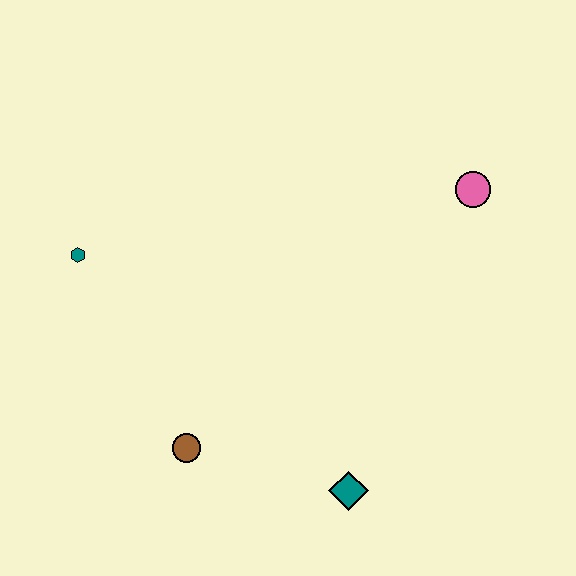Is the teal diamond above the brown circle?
No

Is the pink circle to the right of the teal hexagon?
Yes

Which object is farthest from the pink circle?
The teal hexagon is farthest from the pink circle.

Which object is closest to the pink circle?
The teal diamond is closest to the pink circle.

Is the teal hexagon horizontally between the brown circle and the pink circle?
No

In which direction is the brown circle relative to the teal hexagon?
The brown circle is below the teal hexagon.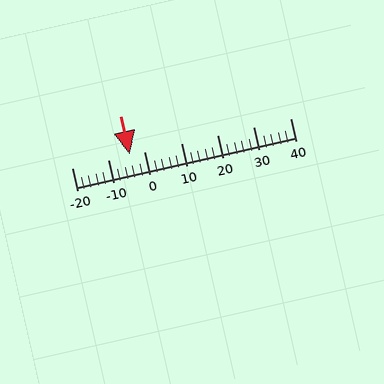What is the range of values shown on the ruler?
The ruler shows values from -20 to 40.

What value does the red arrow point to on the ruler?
The red arrow points to approximately -4.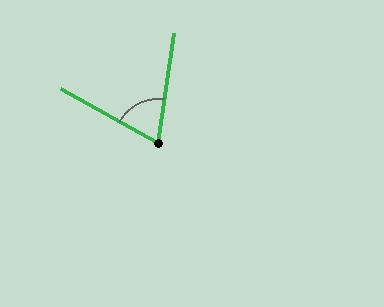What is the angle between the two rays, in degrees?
Approximately 70 degrees.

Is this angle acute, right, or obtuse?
It is acute.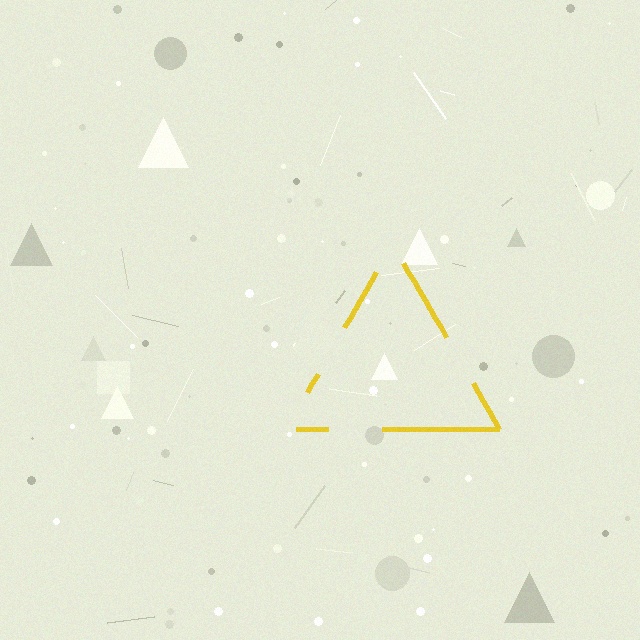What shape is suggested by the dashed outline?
The dashed outline suggests a triangle.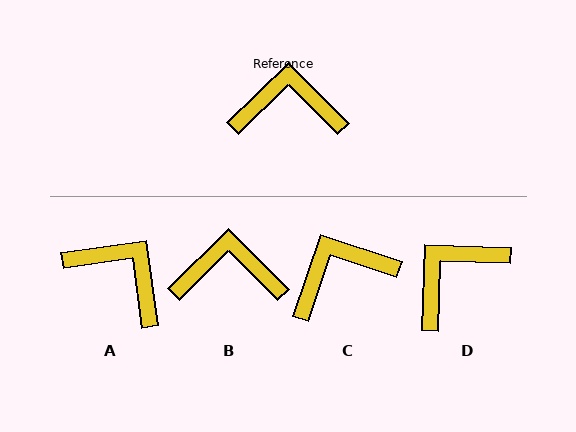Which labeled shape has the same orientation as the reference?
B.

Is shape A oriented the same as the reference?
No, it is off by about 37 degrees.